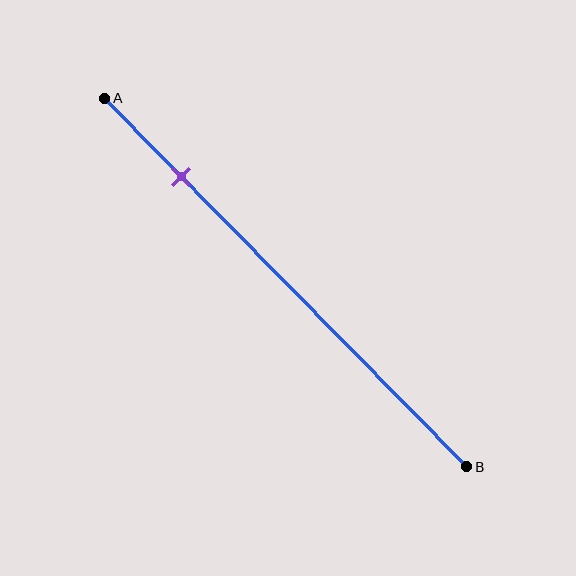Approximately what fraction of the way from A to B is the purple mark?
The purple mark is approximately 20% of the way from A to B.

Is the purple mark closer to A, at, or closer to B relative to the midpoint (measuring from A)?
The purple mark is closer to point A than the midpoint of segment AB.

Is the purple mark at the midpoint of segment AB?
No, the mark is at about 20% from A, not at the 50% midpoint.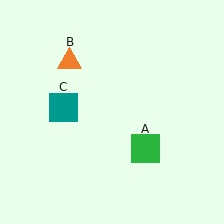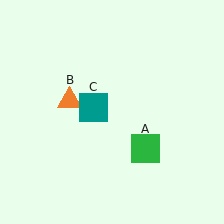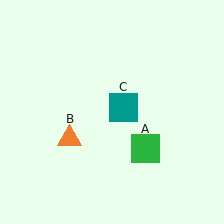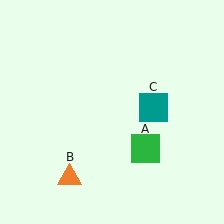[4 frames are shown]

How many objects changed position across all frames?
2 objects changed position: orange triangle (object B), teal square (object C).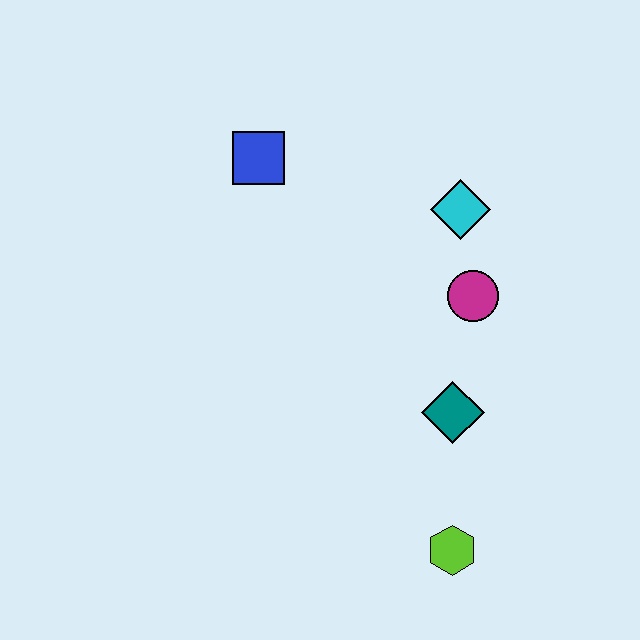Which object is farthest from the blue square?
The lime hexagon is farthest from the blue square.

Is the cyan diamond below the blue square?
Yes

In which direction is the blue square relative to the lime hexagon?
The blue square is above the lime hexagon.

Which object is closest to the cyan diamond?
The magenta circle is closest to the cyan diamond.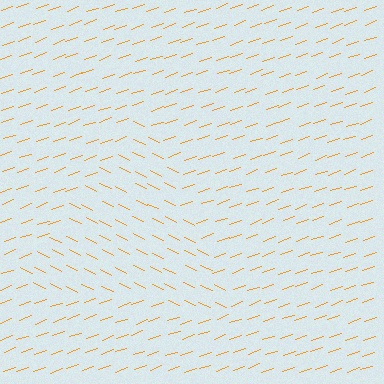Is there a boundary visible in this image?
Yes, there is a texture boundary formed by a change in line orientation.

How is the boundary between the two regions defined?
The boundary is defined purely by a change in line orientation (approximately 45 degrees difference). All lines are the same color and thickness.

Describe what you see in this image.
The image is filled with small orange line segments. A triangle region in the image has lines oriented differently from the surrounding lines, creating a visible texture boundary.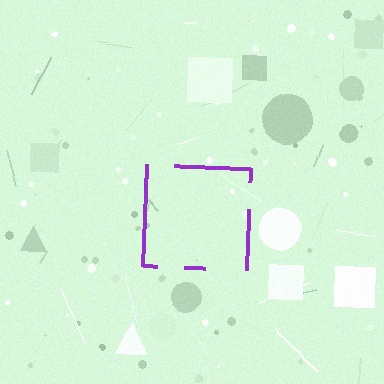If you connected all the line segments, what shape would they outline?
They would outline a square.